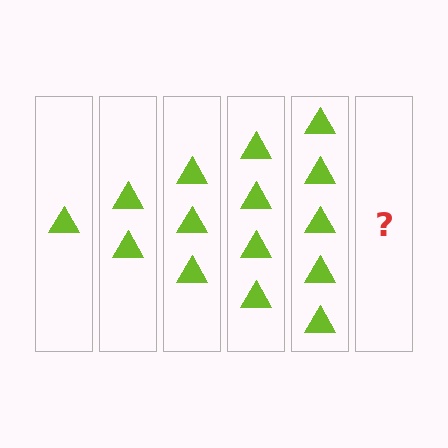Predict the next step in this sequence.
The next step is 6 triangles.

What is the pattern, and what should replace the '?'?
The pattern is that each step adds one more triangle. The '?' should be 6 triangles.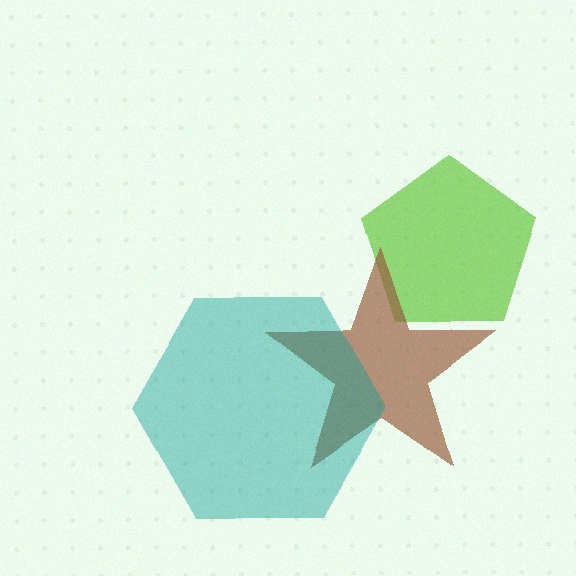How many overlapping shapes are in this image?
There are 3 overlapping shapes in the image.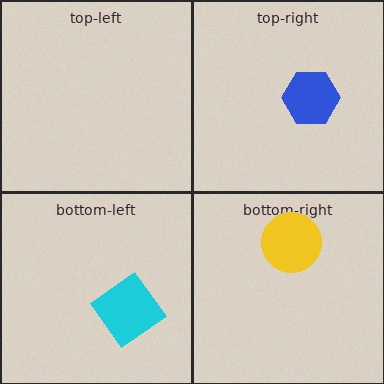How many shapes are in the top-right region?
1.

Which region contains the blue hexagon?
The top-right region.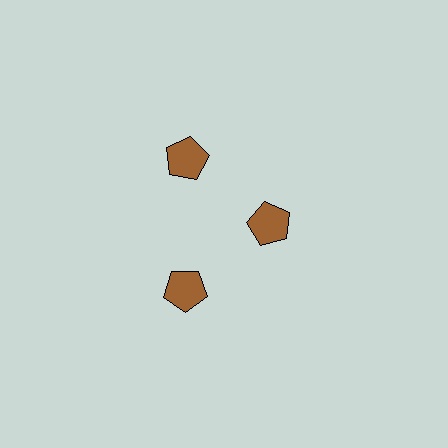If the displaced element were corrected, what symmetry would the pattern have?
It would have 3-fold rotational symmetry — the pattern would map onto itself every 120 degrees.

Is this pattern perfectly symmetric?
No. The 3 brown pentagons are arranged in a ring, but one element near the 3 o'clock position is pulled inward toward the center, breaking the 3-fold rotational symmetry.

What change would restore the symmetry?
The symmetry would be restored by moving it outward, back onto the ring so that all 3 pentagons sit at equal angles and equal distance from the center.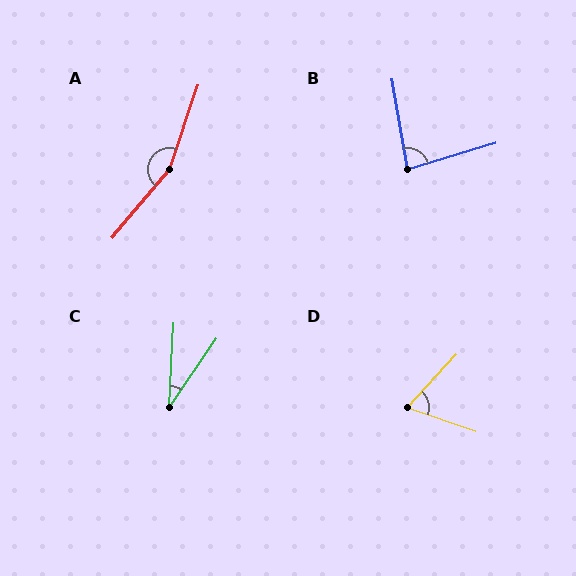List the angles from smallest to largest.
C (31°), D (66°), B (83°), A (159°).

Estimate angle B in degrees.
Approximately 83 degrees.